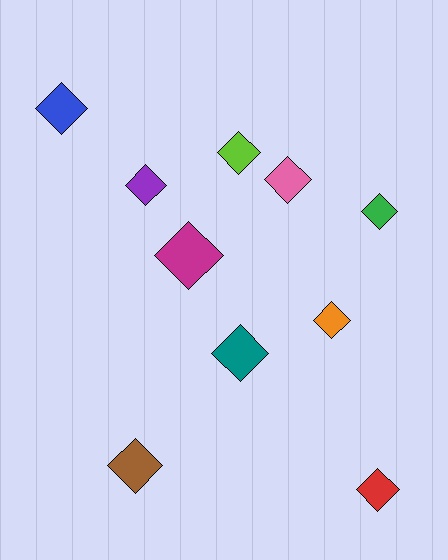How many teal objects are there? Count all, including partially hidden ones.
There is 1 teal object.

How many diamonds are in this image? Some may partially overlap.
There are 10 diamonds.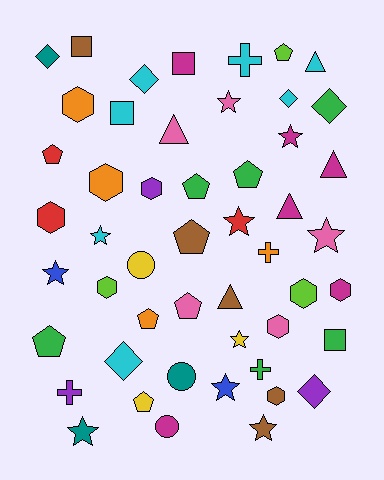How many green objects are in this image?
There are 6 green objects.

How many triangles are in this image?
There are 5 triangles.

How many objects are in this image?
There are 50 objects.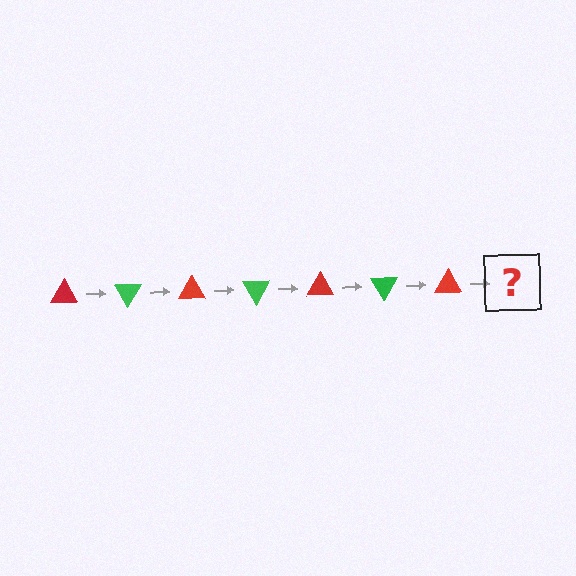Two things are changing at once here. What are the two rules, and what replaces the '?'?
The two rules are that it rotates 60 degrees each step and the color cycles through red and green. The '?' should be a green triangle, rotated 420 degrees from the start.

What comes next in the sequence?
The next element should be a green triangle, rotated 420 degrees from the start.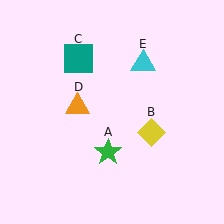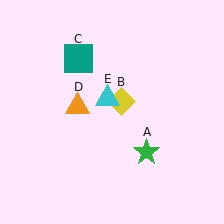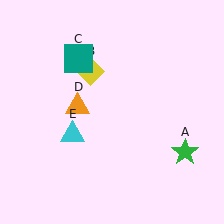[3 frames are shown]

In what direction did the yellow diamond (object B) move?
The yellow diamond (object B) moved up and to the left.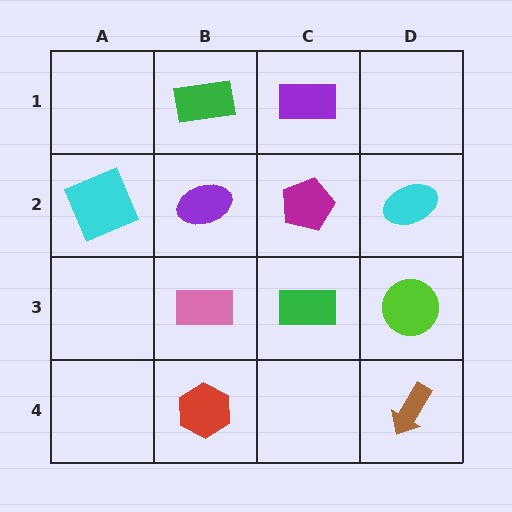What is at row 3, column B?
A pink rectangle.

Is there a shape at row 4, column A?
No, that cell is empty.